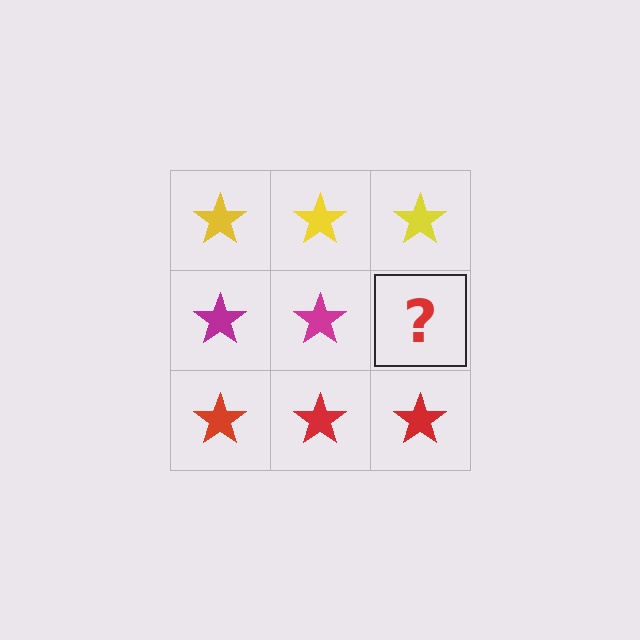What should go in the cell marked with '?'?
The missing cell should contain a magenta star.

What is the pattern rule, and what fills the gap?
The rule is that each row has a consistent color. The gap should be filled with a magenta star.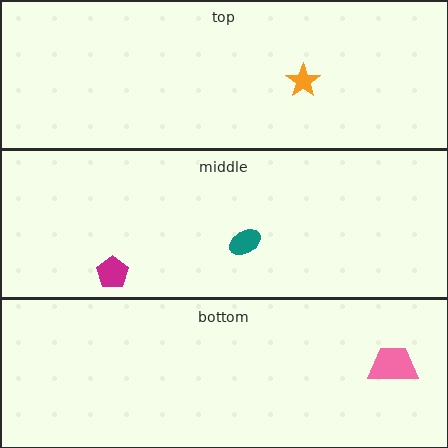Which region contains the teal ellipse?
The middle region.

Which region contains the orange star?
The top region.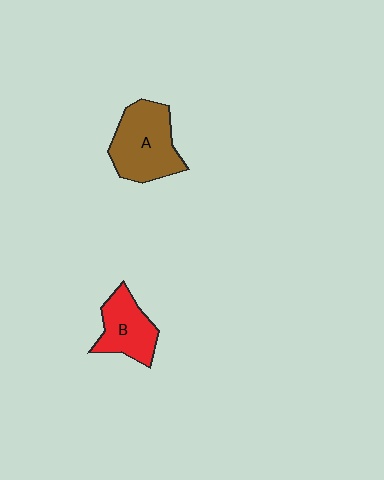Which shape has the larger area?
Shape A (brown).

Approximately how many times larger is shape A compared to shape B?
Approximately 1.4 times.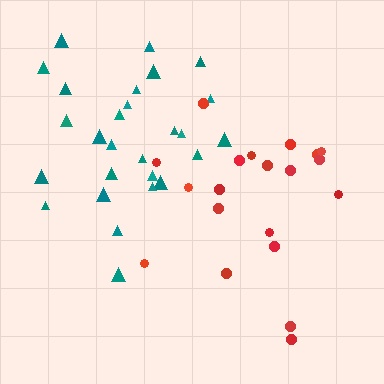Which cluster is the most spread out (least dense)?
Red.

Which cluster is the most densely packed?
Teal.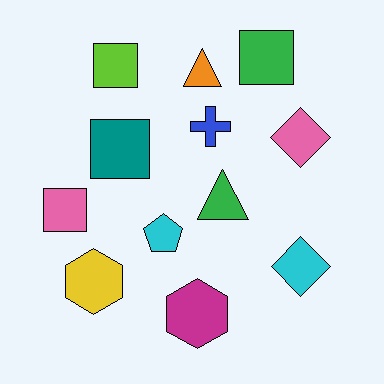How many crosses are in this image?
There is 1 cross.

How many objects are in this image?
There are 12 objects.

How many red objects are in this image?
There are no red objects.